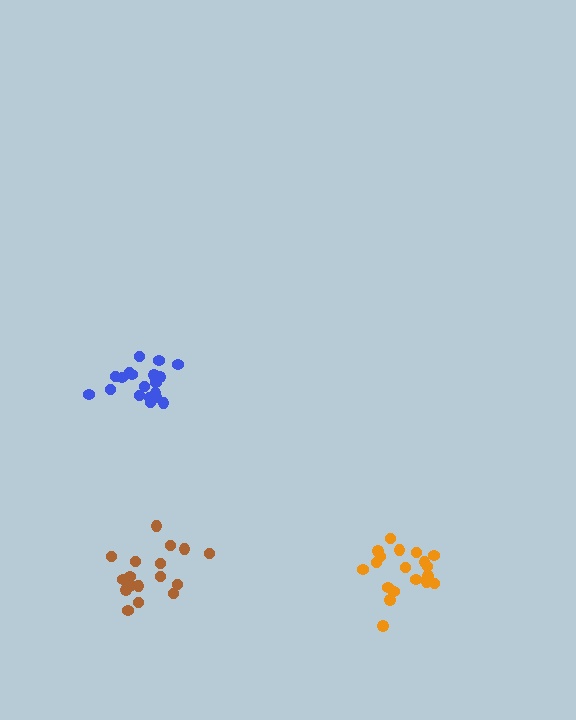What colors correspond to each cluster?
The clusters are colored: brown, orange, blue.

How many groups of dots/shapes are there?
There are 3 groups.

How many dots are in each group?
Group 1: 17 dots, Group 2: 19 dots, Group 3: 19 dots (55 total).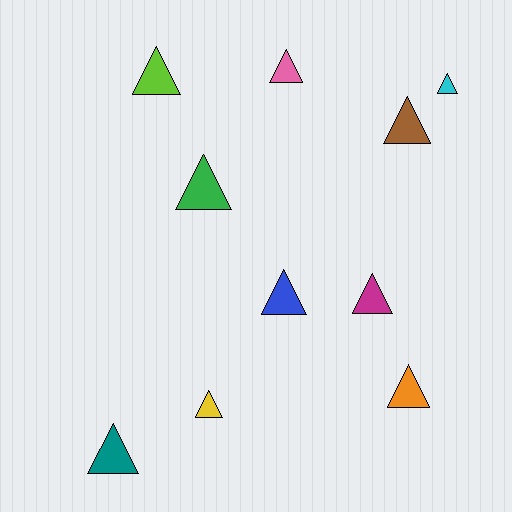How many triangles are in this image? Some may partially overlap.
There are 10 triangles.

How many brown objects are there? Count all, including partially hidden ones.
There is 1 brown object.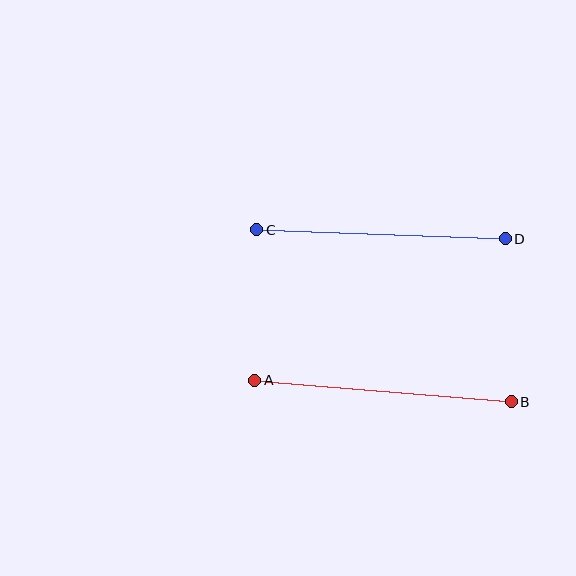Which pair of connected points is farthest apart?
Points A and B are farthest apart.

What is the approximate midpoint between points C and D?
The midpoint is at approximately (381, 234) pixels.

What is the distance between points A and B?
The distance is approximately 258 pixels.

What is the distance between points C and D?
The distance is approximately 249 pixels.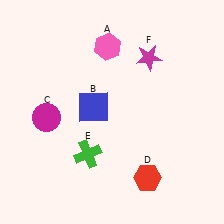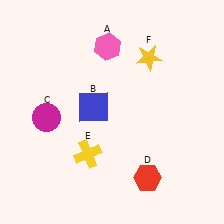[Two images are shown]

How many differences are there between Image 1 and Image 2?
There are 2 differences between the two images.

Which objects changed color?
E changed from green to yellow. F changed from magenta to yellow.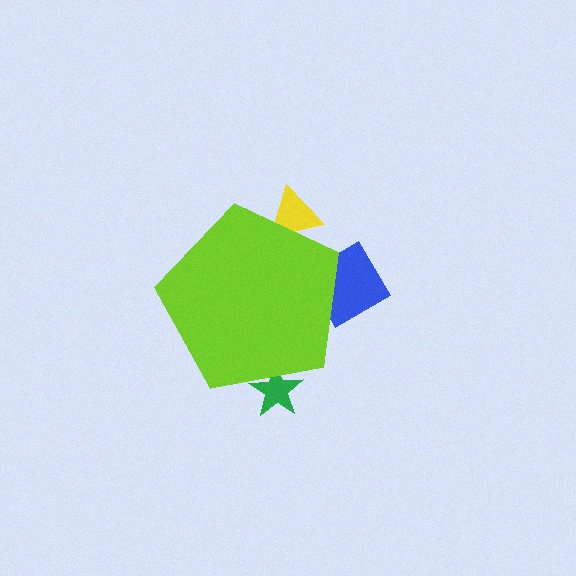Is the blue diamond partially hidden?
Yes, the blue diamond is partially hidden behind the lime pentagon.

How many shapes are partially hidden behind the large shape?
3 shapes are partially hidden.